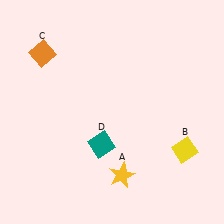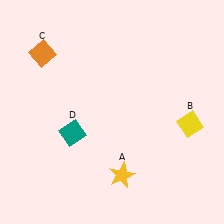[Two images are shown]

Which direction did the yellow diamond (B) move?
The yellow diamond (B) moved up.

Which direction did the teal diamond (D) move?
The teal diamond (D) moved left.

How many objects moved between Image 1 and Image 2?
2 objects moved between the two images.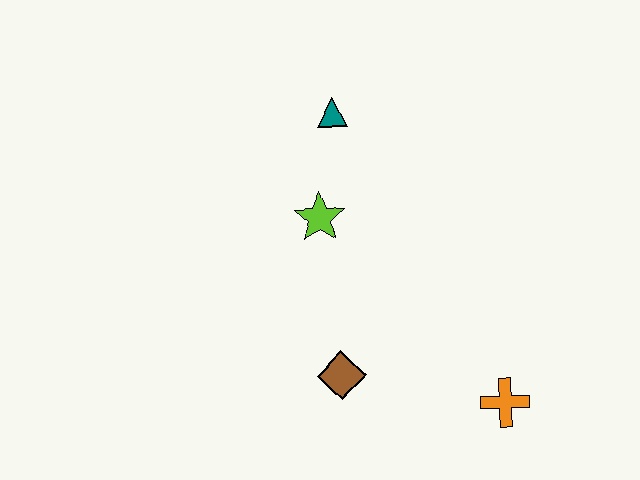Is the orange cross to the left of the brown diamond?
No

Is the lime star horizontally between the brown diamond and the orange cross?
No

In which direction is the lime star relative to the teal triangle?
The lime star is below the teal triangle.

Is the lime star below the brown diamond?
No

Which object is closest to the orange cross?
The brown diamond is closest to the orange cross.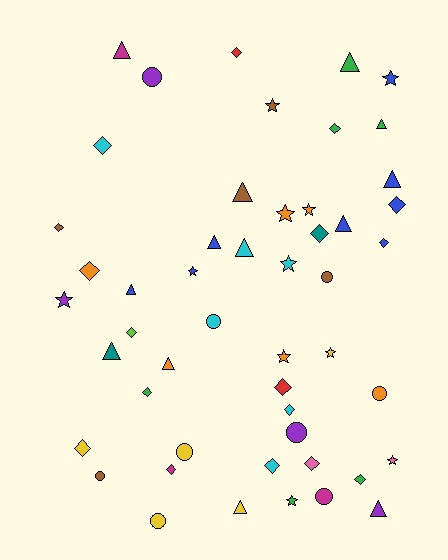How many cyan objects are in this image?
There are 6 cyan objects.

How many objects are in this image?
There are 50 objects.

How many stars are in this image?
There are 11 stars.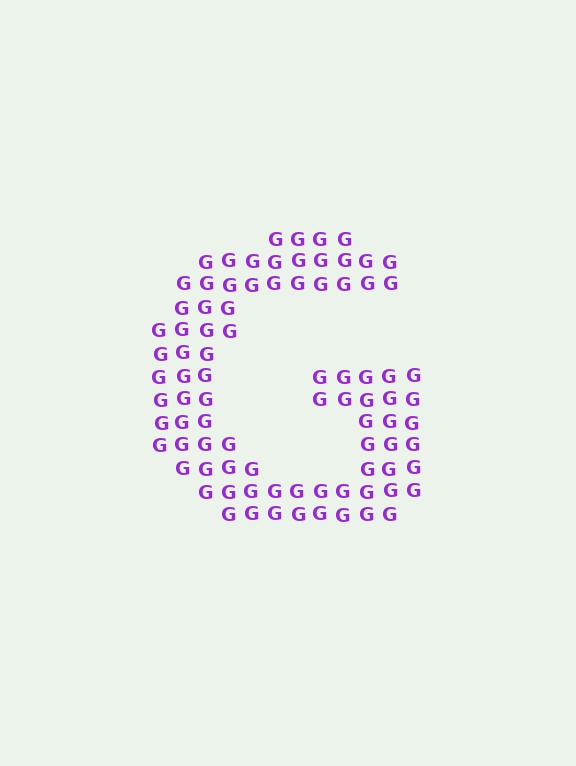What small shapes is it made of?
It is made of small letter G's.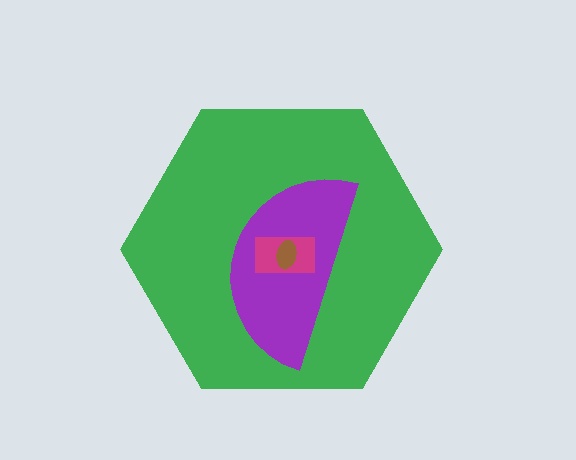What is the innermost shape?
The brown ellipse.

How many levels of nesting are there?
4.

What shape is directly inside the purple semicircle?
The magenta rectangle.